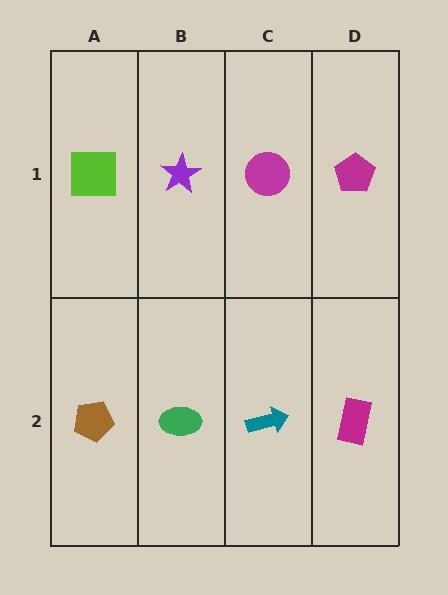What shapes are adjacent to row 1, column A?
A brown pentagon (row 2, column A), a purple star (row 1, column B).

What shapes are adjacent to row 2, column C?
A magenta circle (row 1, column C), a green ellipse (row 2, column B), a magenta rectangle (row 2, column D).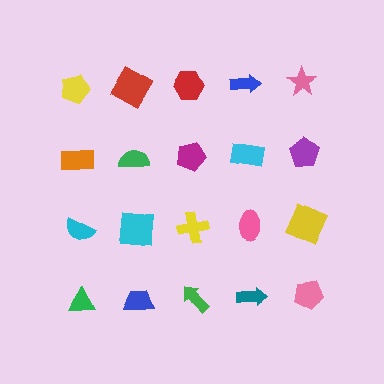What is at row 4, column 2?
A blue trapezoid.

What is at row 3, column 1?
A cyan semicircle.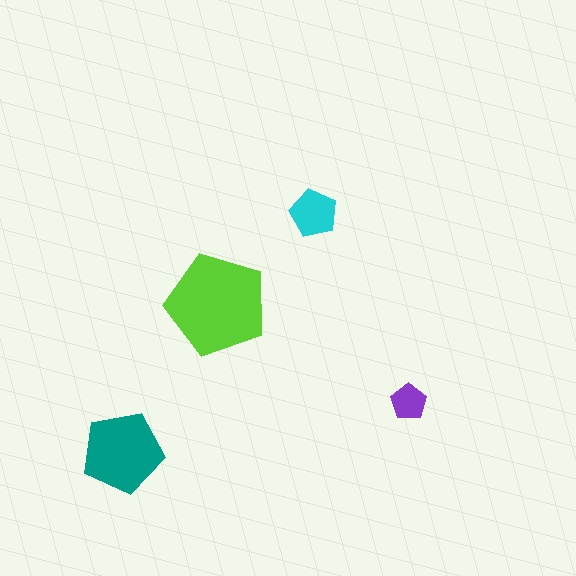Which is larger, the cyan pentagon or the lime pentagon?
The lime one.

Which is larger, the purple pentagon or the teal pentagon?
The teal one.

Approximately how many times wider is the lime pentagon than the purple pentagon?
About 3 times wider.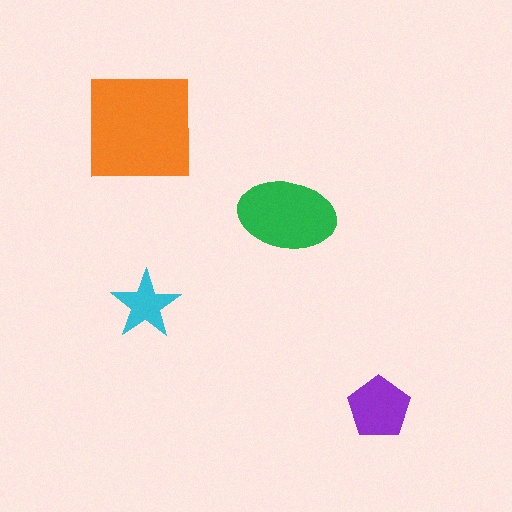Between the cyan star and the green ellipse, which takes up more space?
The green ellipse.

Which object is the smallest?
The cyan star.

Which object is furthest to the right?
The purple pentagon is rightmost.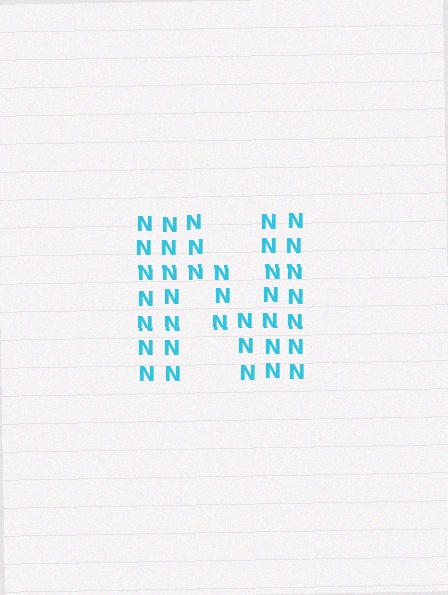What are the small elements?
The small elements are letter N's.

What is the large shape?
The large shape is the letter N.